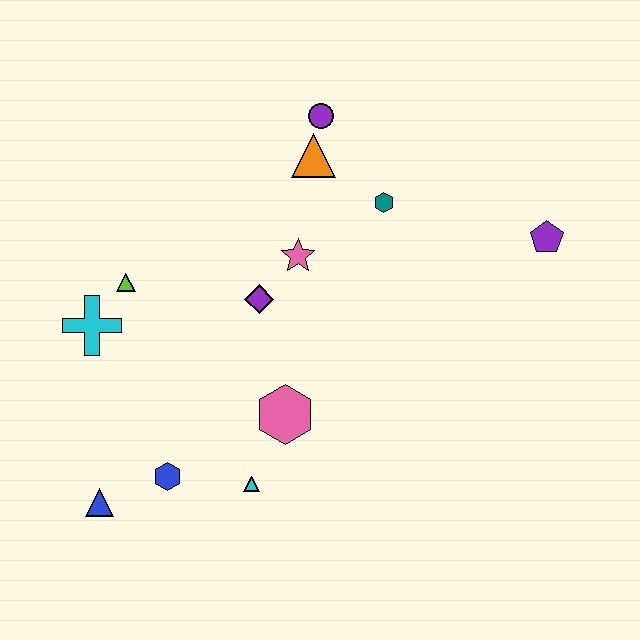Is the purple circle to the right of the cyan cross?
Yes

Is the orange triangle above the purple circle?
No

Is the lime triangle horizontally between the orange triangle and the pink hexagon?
No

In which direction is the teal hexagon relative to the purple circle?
The teal hexagon is below the purple circle.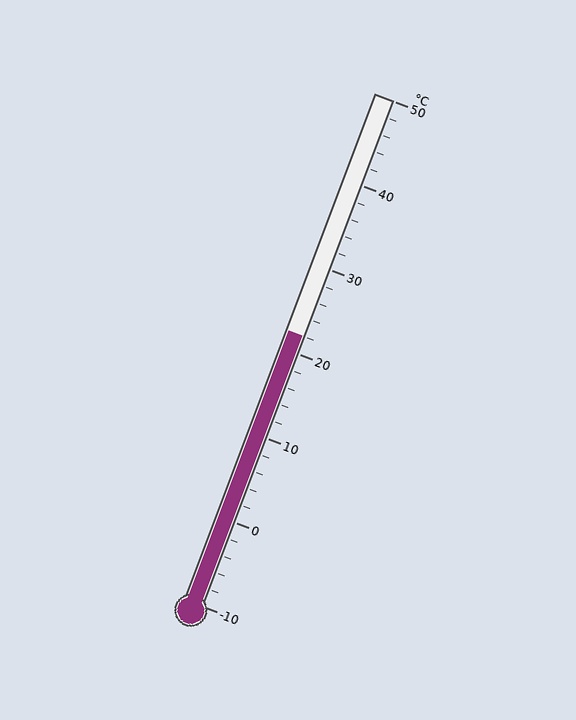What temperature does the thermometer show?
The thermometer shows approximately 22°C.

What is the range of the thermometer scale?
The thermometer scale ranges from -10°C to 50°C.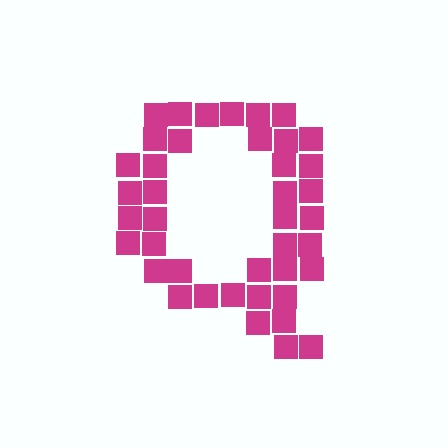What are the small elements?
The small elements are squares.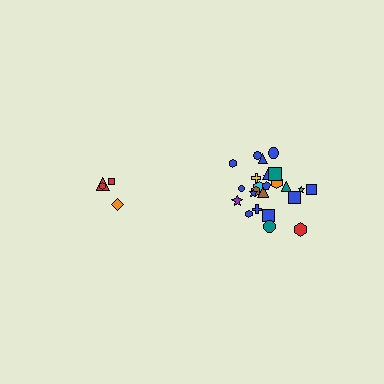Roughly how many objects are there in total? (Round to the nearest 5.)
Roughly 30 objects in total.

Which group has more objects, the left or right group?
The right group.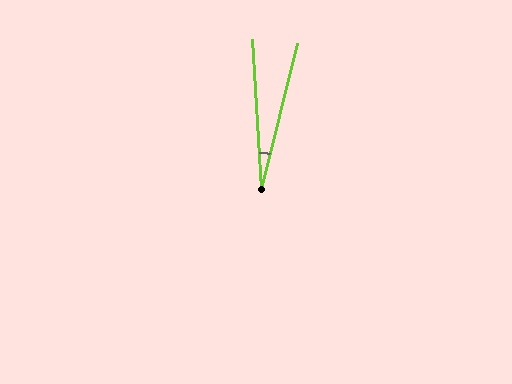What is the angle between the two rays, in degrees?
Approximately 17 degrees.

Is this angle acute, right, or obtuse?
It is acute.